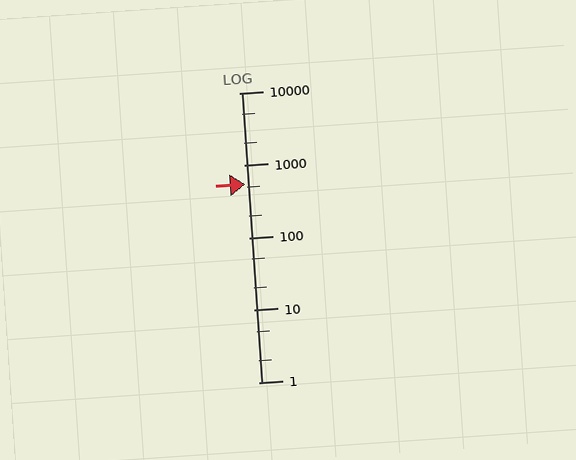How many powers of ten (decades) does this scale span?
The scale spans 4 decades, from 1 to 10000.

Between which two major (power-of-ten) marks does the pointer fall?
The pointer is between 100 and 1000.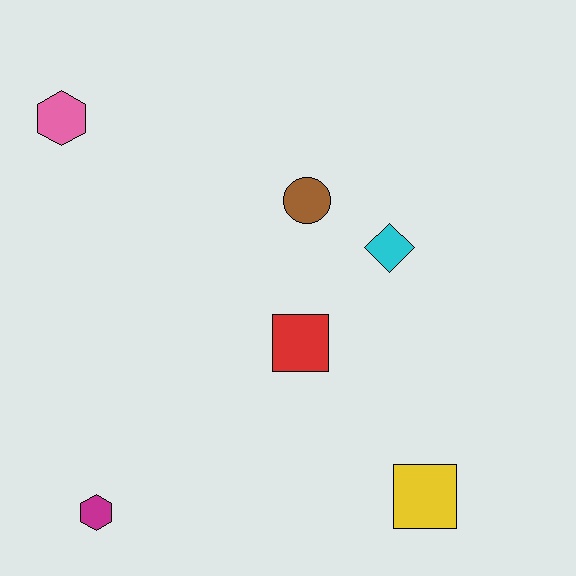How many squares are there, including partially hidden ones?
There are 2 squares.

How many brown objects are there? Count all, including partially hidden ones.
There is 1 brown object.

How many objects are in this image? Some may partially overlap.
There are 6 objects.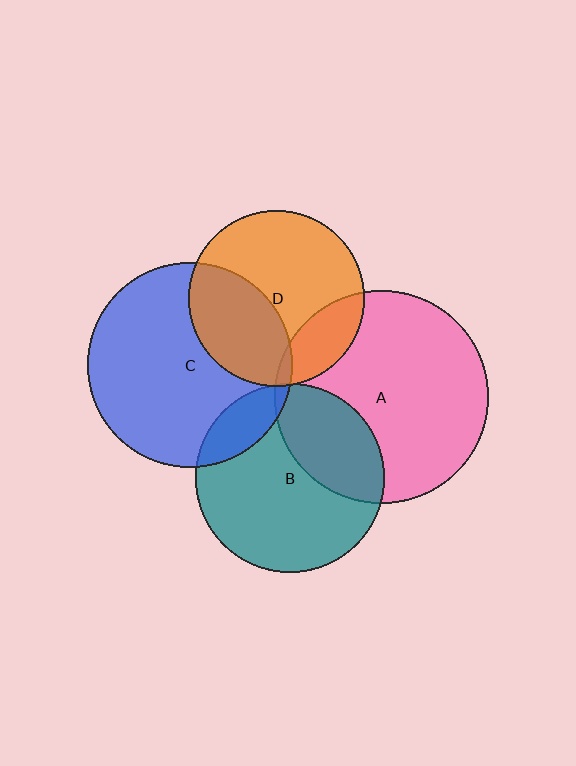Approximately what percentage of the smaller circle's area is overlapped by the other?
Approximately 30%.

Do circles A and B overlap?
Yes.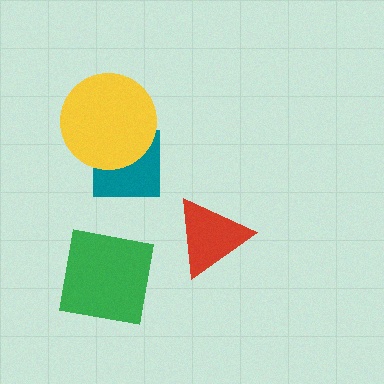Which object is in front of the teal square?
The yellow circle is in front of the teal square.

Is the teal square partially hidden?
Yes, it is partially covered by another shape.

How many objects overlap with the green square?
0 objects overlap with the green square.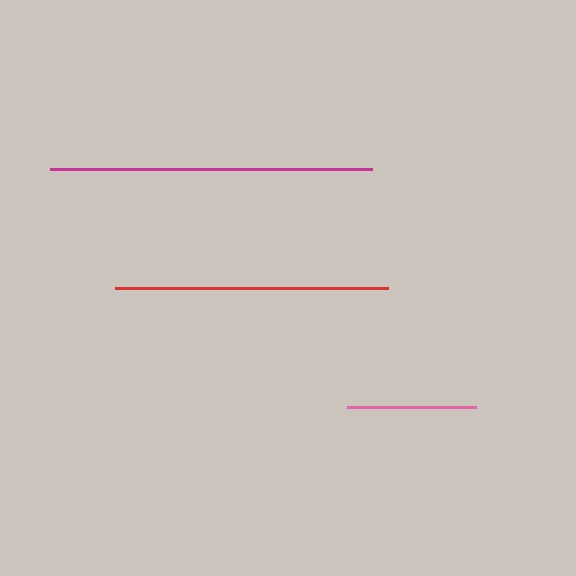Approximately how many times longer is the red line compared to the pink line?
The red line is approximately 2.1 times the length of the pink line.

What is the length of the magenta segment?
The magenta segment is approximately 322 pixels long.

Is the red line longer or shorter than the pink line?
The red line is longer than the pink line.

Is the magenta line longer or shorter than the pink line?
The magenta line is longer than the pink line.